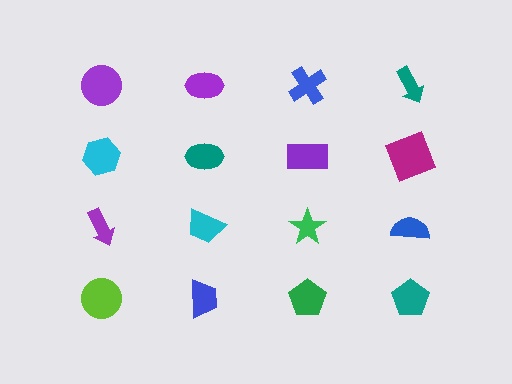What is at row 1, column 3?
A blue cross.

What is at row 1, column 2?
A purple ellipse.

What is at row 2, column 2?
A teal ellipse.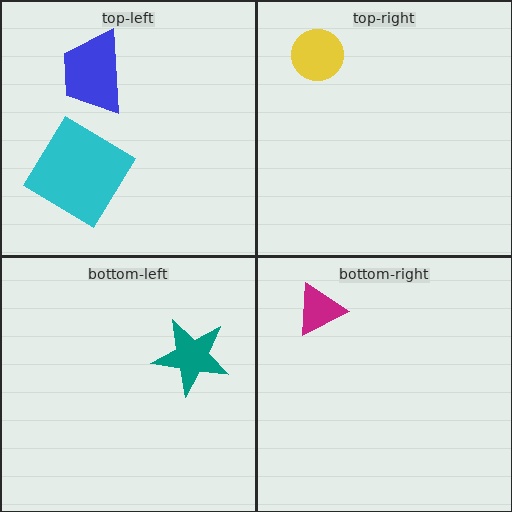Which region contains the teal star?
The bottom-left region.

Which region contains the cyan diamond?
The top-left region.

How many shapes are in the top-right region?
1.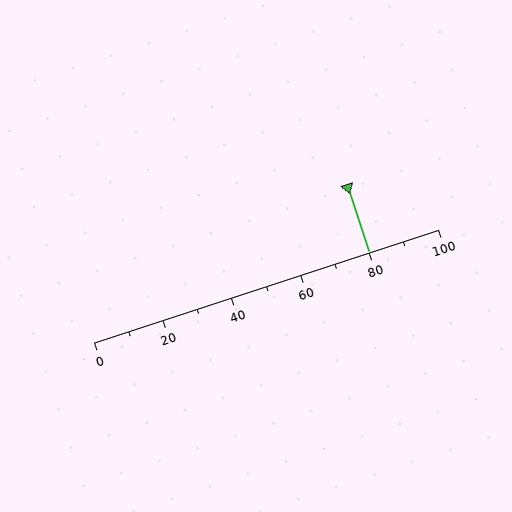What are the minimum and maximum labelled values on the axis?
The axis runs from 0 to 100.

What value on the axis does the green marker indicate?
The marker indicates approximately 80.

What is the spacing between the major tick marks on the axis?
The major ticks are spaced 20 apart.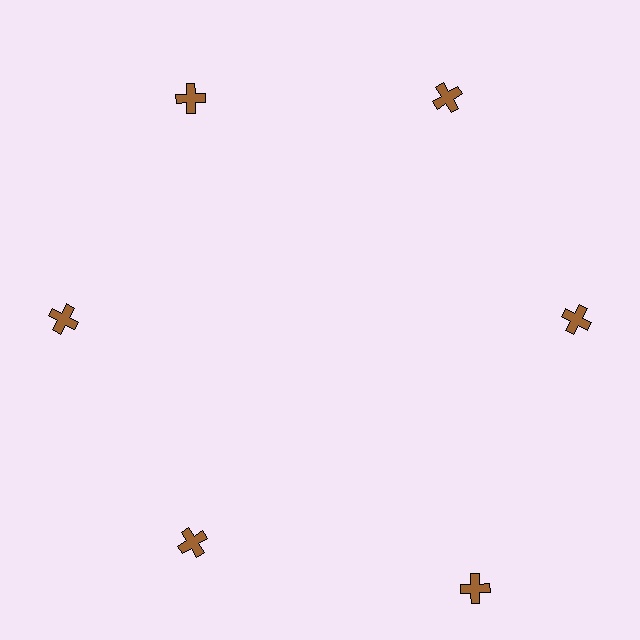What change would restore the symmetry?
The symmetry would be restored by moving it inward, back onto the ring so that all 6 crosses sit at equal angles and equal distance from the center.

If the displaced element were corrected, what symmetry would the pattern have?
It would have 6-fold rotational symmetry — the pattern would map onto itself every 60 degrees.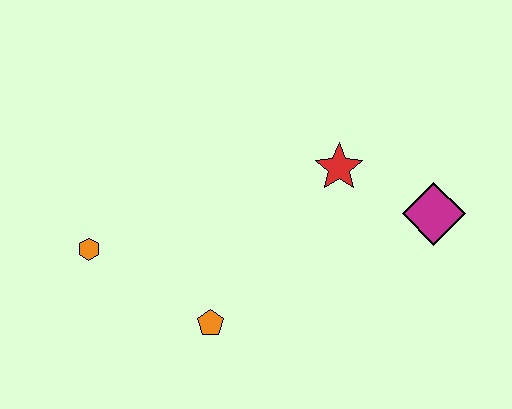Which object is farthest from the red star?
The orange hexagon is farthest from the red star.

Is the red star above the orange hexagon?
Yes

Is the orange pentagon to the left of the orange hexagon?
No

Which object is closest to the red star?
The magenta diamond is closest to the red star.